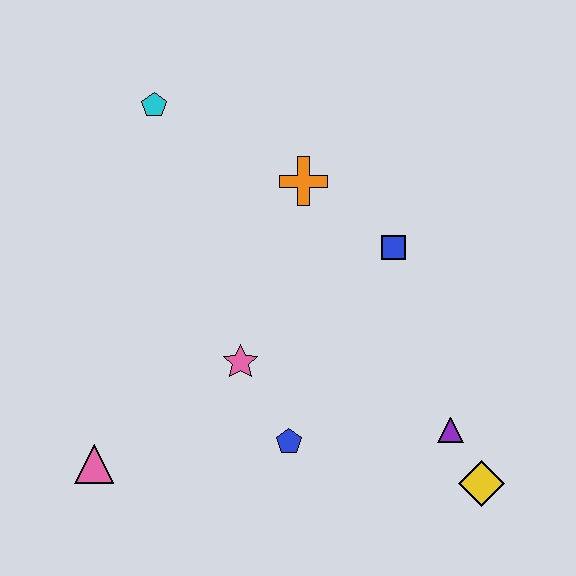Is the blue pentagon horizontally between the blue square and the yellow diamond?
No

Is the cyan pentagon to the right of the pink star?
No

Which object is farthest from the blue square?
The pink triangle is farthest from the blue square.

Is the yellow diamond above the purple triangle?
No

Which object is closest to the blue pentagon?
The pink star is closest to the blue pentagon.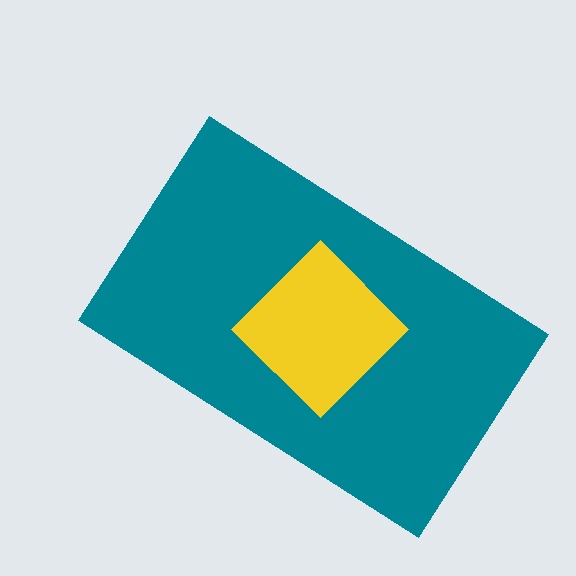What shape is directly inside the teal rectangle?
The yellow diamond.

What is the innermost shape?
The yellow diamond.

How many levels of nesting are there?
2.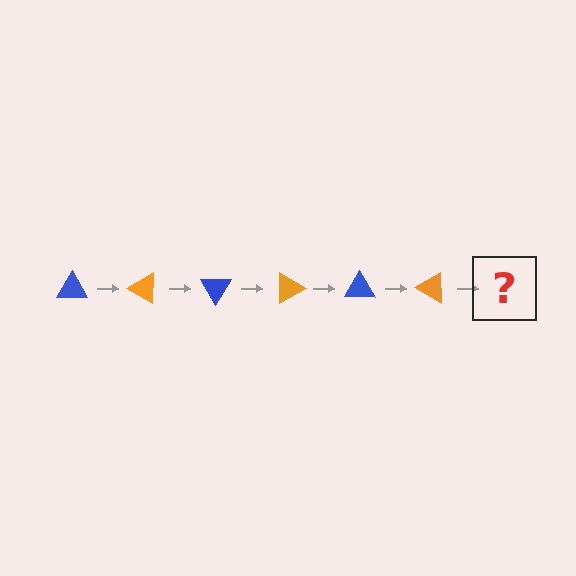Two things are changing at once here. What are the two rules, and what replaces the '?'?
The two rules are that it rotates 30 degrees each step and the color cycles through blue and orange. The '?' should be a blue triangle, rotated 180 degrees from the start.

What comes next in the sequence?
The next element should be a blue triangle, rotated 180 degrees from the start.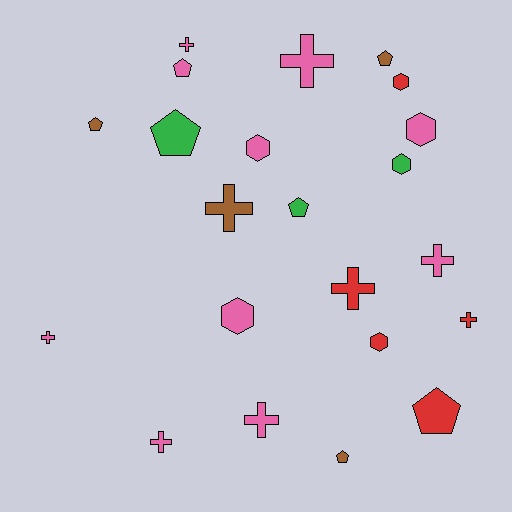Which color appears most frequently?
Pink, with 10 objects.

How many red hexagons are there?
There are 2 red hexagons.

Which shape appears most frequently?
Cross, with 9 objects.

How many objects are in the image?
There are 22 objects.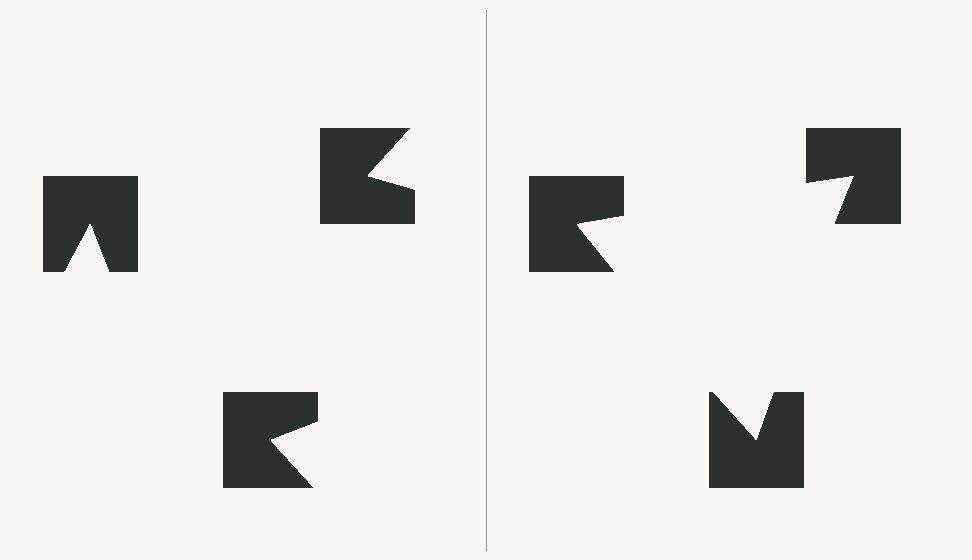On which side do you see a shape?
An illusory triangle appears on the right side. On the left side the wedge cuts are rotated, so no coherent shape forms.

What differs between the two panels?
The notched squares are positioned identically on both sides; only the wedge orientations differ. On the right they align to a triangle; on the left they are misaligned.